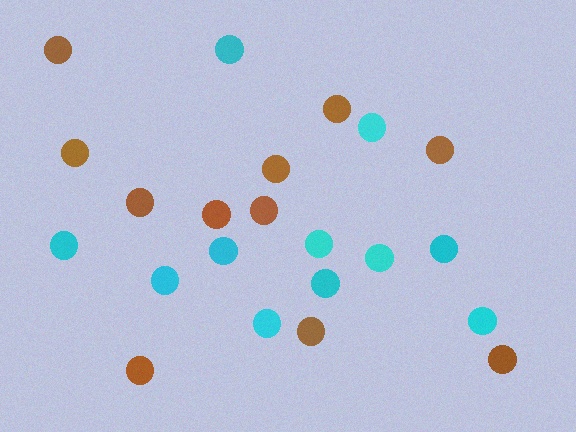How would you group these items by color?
There are 2 groups: one group of cyan circles (11) and one group of brown circles (11).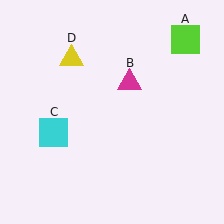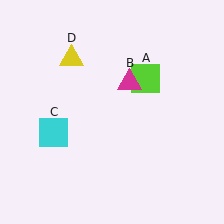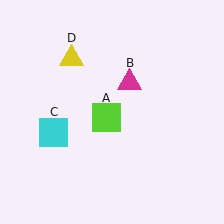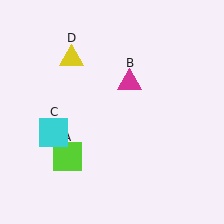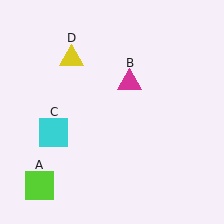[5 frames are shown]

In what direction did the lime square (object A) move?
The lime square (object A) moved down and to the left.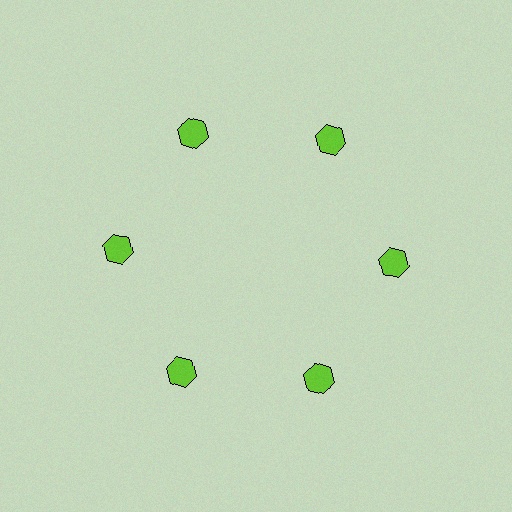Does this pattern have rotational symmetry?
Yes, this pattern has 6-fold rotational symmetry. It looks the same after rotating 60 degrees around the center.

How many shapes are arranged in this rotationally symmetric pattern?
There are 6 shapes, arranged in 6 groups of 1.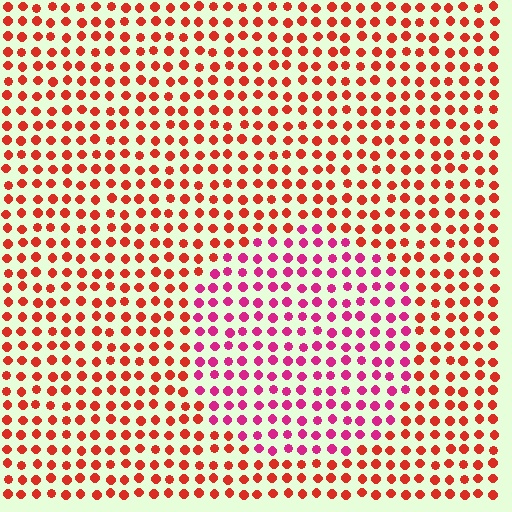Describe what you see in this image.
The image is filled with small red elements in a uniform arrangement. A circle-shaped region is visible where the elements are tinted to a slightly different hue, forming a subtle color boundary.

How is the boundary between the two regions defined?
The boundary is defined purely by a slight shift in hue (about 38 degrees). Spacing, size, and orientation are identical on both sides.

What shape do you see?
I see a circle.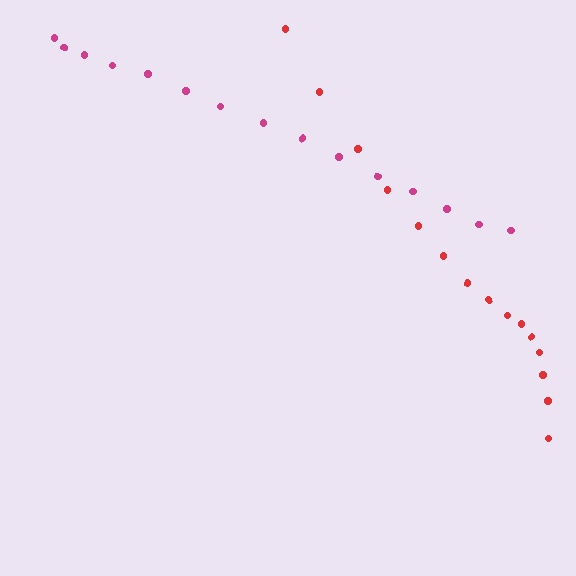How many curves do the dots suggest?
There are 2 distinct paths.